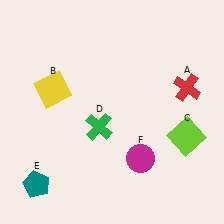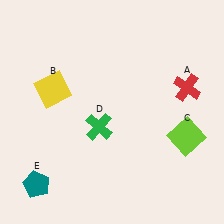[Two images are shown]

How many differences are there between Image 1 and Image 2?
There is 1 difference between the two images.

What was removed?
The magenta circle (F) was removed in Image 2.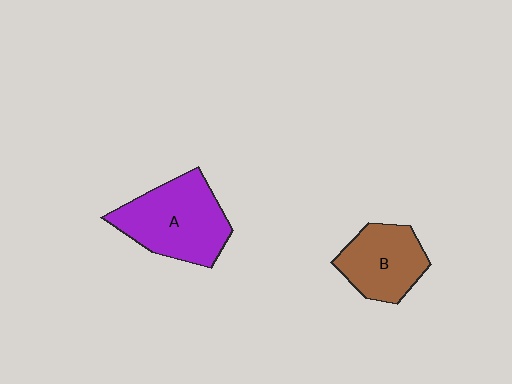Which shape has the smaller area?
Shape B (brown).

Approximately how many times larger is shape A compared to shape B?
Approximately 1.4 times.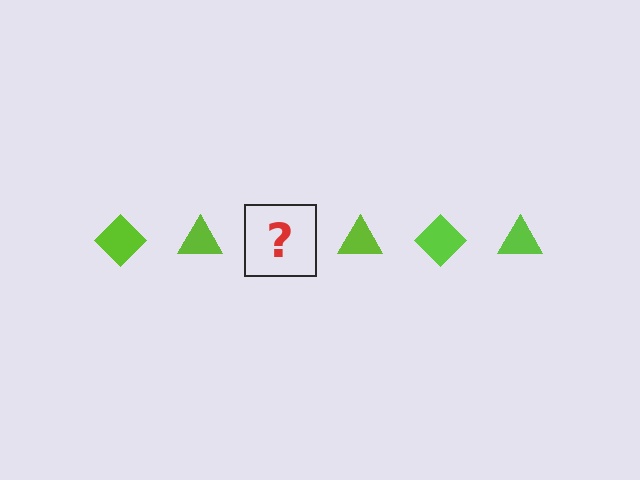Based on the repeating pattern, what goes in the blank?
The blank should be a lime diamond.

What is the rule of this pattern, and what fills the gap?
The rule is that the pattern cycles through diamond, triangle shapes in lime. The gap should be filled with a lime diamond.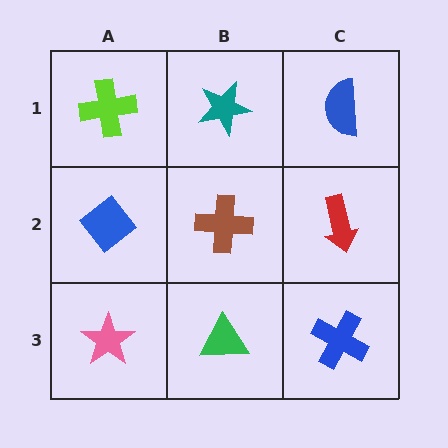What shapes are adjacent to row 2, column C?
A blue semicircle (row 1, column C), a blue cross (row 3, column C), a brown cross (row 2, column B).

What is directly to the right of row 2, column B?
A red arrow.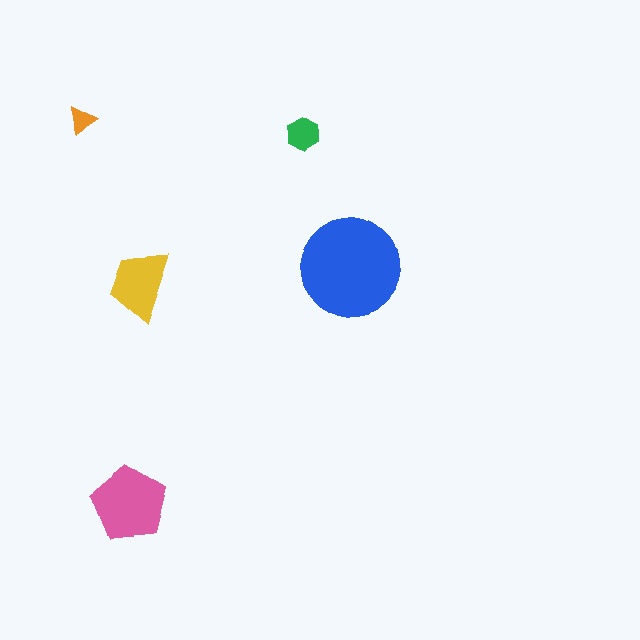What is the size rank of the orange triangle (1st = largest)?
5th.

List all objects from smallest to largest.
The orange triangle, the green hexagon, the yellow trapezoid, the pink pentagon, the blue circle.